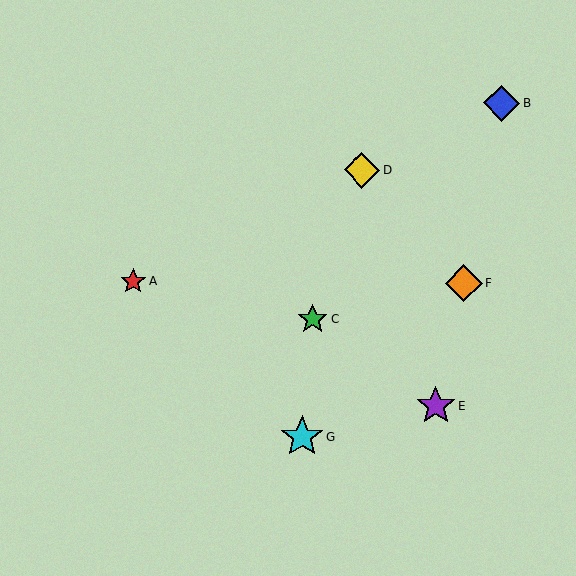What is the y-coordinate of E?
Object E is at y≈406.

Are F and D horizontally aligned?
No, F is at y≈284 and D is at y≈170.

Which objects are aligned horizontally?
Objects A, F are aligned horizontally.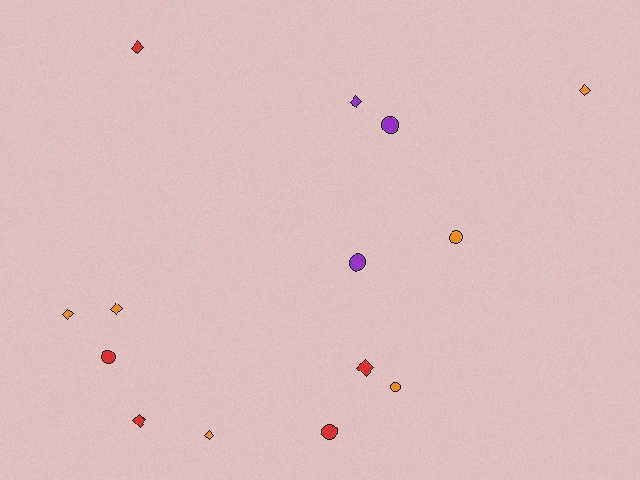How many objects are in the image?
There are 14 objects.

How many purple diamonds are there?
There is 1 purple diamond.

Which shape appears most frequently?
Diamond, with 8 objects.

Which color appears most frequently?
Orange, with 6 objects.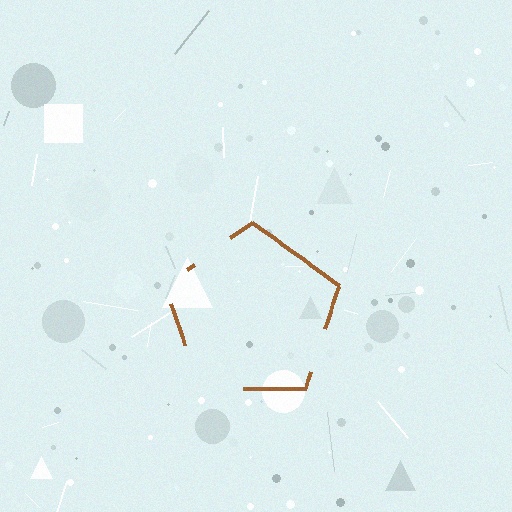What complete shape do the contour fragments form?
The contour fragments form a pentagon.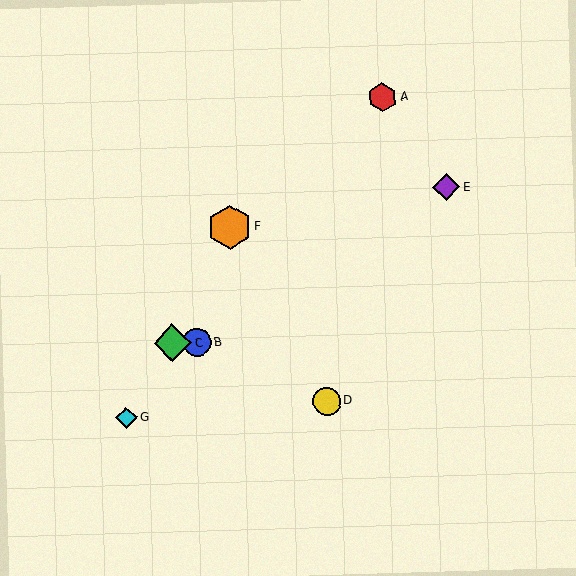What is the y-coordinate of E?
Object E is at y≈187.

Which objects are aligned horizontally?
Objects B, C are aligned horizontally.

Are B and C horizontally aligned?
Yes, both are at y≈342.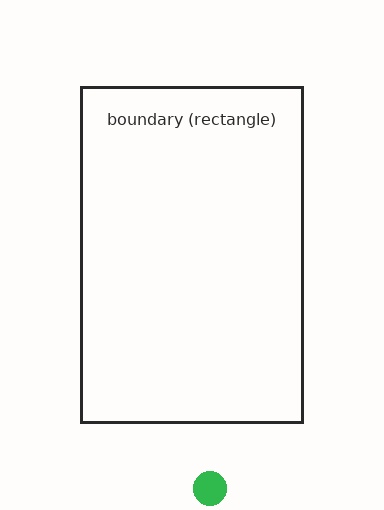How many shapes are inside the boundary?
0 inside, 1 outside.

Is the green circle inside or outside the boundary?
Outside.